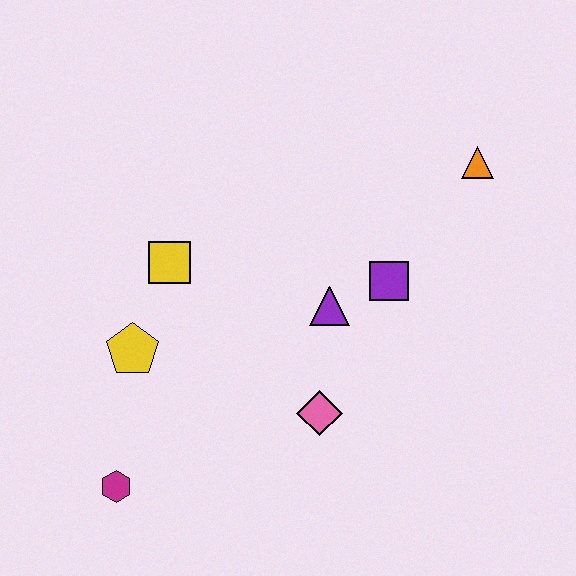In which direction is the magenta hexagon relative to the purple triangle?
The magenta hexagon is to the left of the purple triangle.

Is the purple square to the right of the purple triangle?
Yes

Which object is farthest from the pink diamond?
The orange triangle is farthest from the pink diamond.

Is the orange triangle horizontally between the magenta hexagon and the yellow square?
No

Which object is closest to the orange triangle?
The purple square is closest to the orange triangle.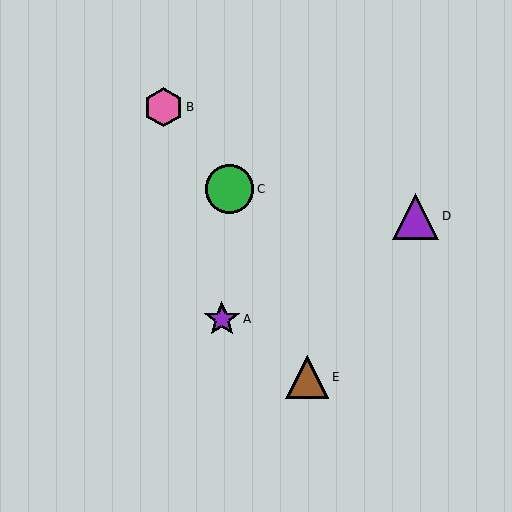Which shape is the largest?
The green circle (labeled C) is the largest.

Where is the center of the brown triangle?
The center of the brown triangle is at (307, 377).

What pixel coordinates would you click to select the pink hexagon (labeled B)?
Click at (163, 107) to select the pink hexagon B.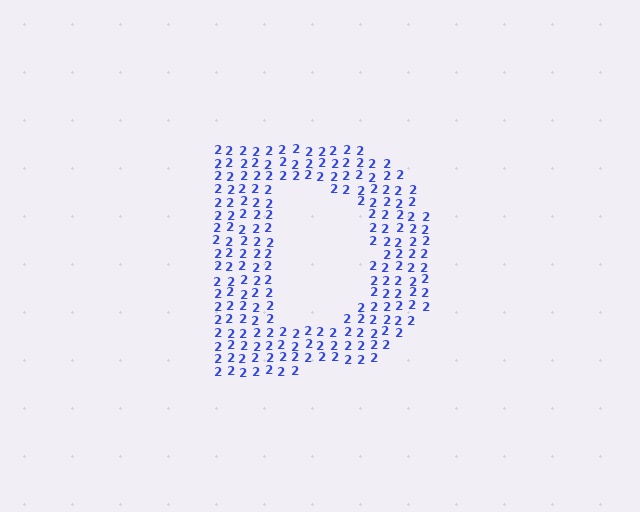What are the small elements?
The small elements are digit 2's.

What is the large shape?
The large shape is the letter D.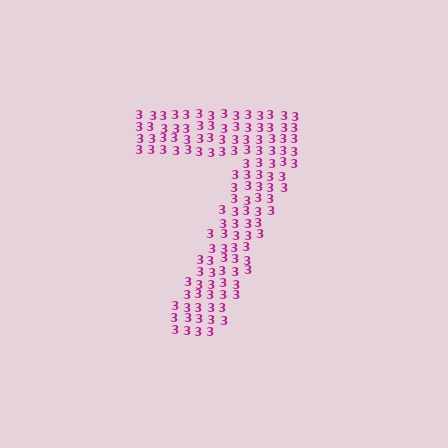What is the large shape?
The large shape is the digit 7.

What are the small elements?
The small elements are digit 3's.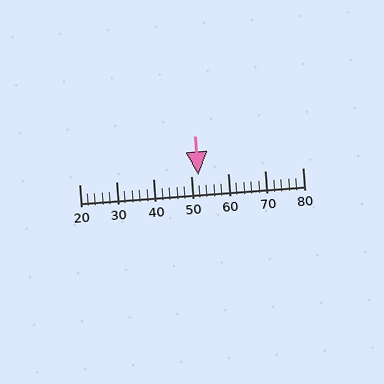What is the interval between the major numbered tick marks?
The major tick marks are spaced 10 units apart.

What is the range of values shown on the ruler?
The ruler shows values from 20 to 80.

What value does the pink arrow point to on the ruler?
The pink arrow points to approximately 52.